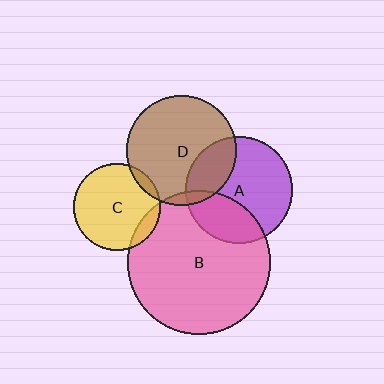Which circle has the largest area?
Circle B (pink).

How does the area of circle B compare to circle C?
Approximately 2.8 times.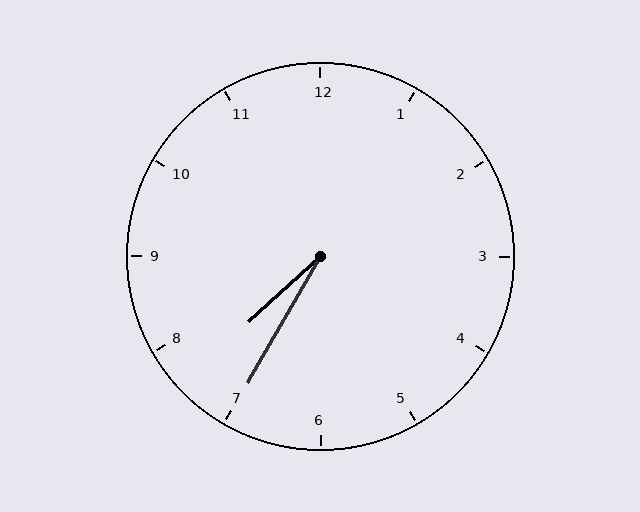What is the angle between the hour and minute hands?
Approximately 18 degrees.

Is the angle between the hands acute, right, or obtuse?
It is acute.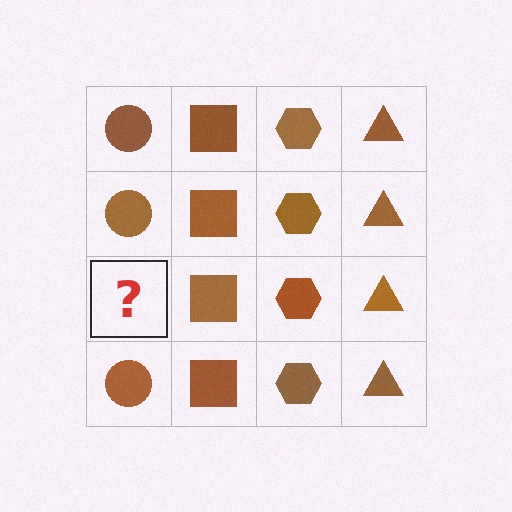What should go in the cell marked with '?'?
The missing cell should contain a brown circle.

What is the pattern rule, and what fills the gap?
The rule is that each column has a consistent shape. The gap should be filled with a brown circle.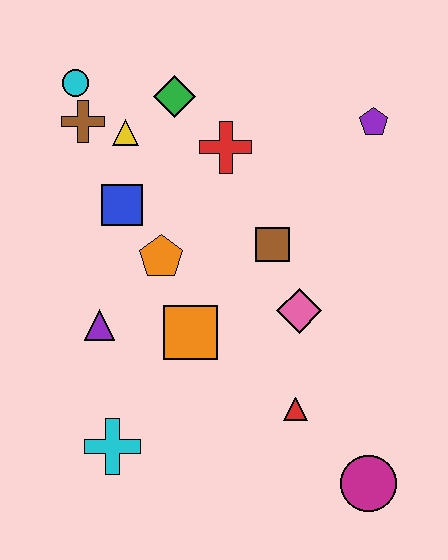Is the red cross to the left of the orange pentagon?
No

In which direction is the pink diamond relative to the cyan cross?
The pink diamond is to the right of the cyan cross.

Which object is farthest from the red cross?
The magenta circle is farthest from the red cross.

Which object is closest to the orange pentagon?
The blue square is closest to the orange pentagon.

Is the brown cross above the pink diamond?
Yes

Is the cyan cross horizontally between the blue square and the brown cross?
Yes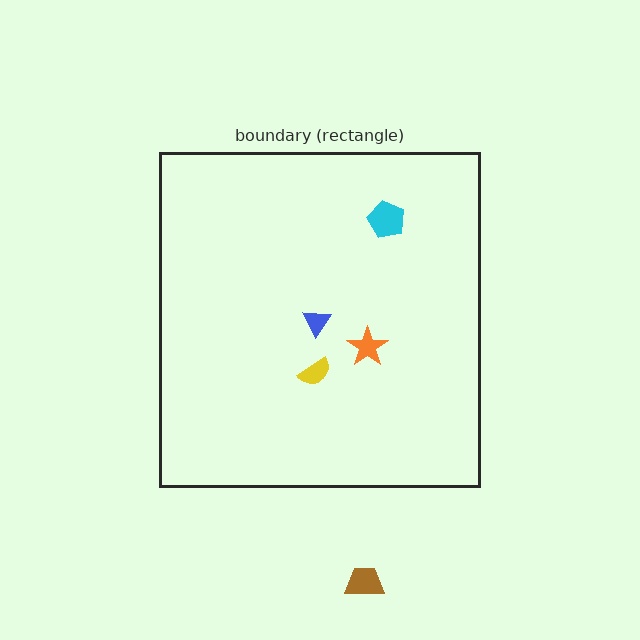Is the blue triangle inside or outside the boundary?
Inside.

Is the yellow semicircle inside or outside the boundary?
Inside.